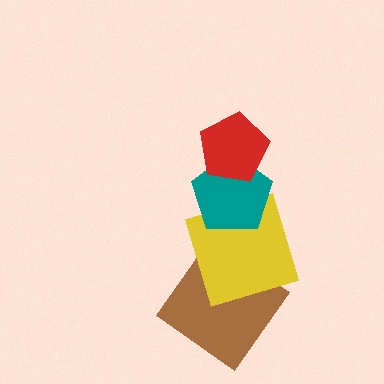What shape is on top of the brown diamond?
The yellow square is on top of the brown diamond.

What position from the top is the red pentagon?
The red pentagon is 1st from the top.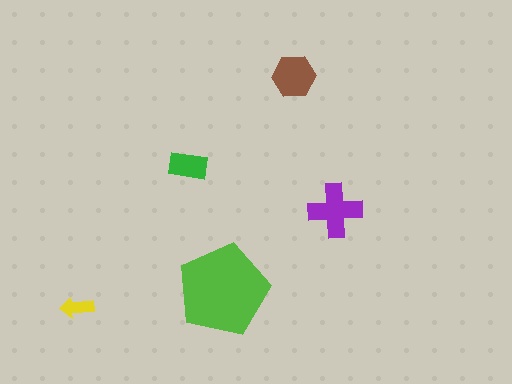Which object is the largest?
The lime pentagon.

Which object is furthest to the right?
The purple cross is rightmost.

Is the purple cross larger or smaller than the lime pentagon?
Smaller.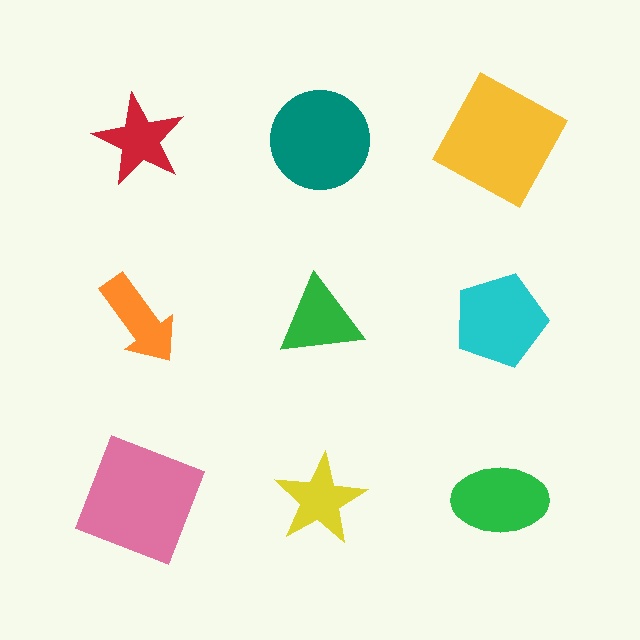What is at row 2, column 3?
A cyan pentagon.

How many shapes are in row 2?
3 shapes.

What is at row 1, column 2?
A teal circle.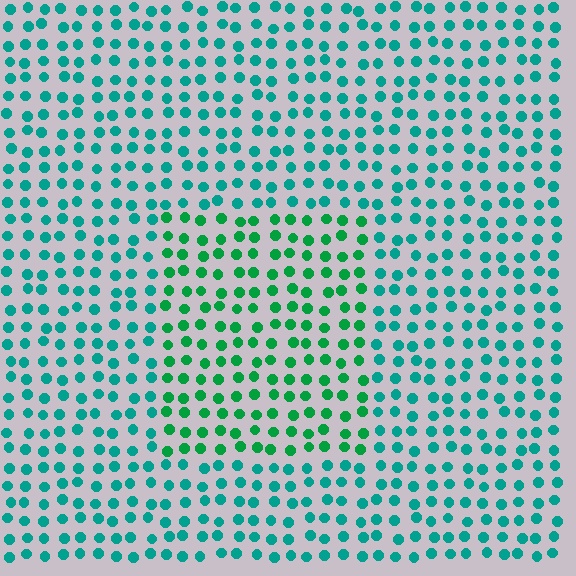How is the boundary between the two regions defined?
The boundary is defined purely by a slight shift in hue (about 31 degrees). Spacing, size, and orientation are identical on both sides.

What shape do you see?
I see a rectangle.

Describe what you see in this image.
The image is filled with small teal elements in a uniform arrangement. A rectangle-shaped region is visible where the elements are tinted to a slightly different hue, forming a subtle color boundary.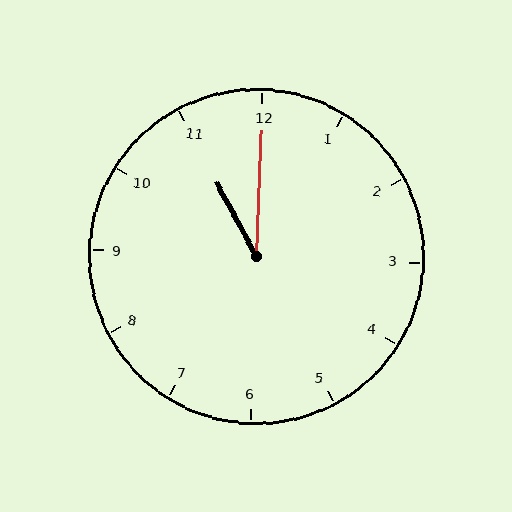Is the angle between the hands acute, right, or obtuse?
It is acute.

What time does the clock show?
11:00.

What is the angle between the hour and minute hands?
Approximately 30 degrees.